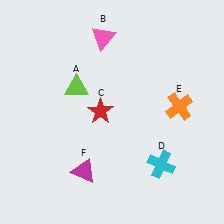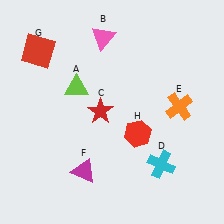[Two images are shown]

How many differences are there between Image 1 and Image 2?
There are 2 differences between the two images.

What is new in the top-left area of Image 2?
A red square (G) was added in the top-left area of Image 2.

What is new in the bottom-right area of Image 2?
A red hexagon (H) was added in the bottom-right area of Image 2.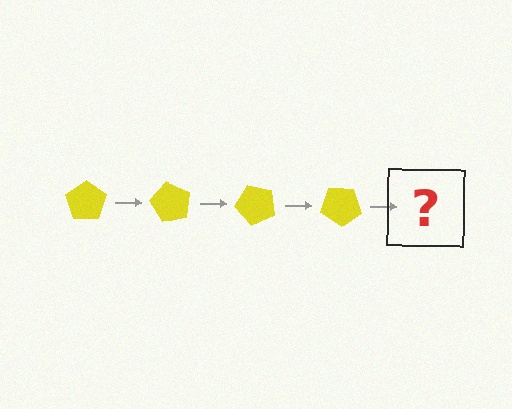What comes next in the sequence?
The next element should be a yellow pentagon rotated 240 degrees.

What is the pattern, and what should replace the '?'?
The pattern is that the pentagon rotates 60 degrees each step. The '?' should be a yellow pentagon rotated 240 degrees.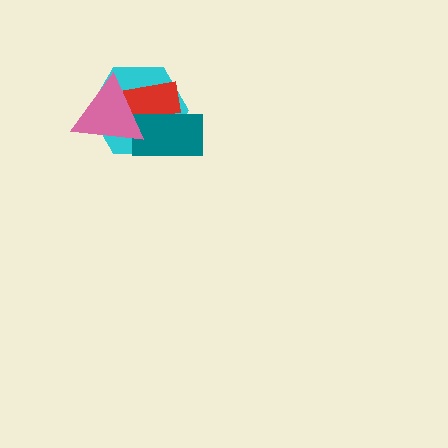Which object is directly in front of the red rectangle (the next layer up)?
The teal rectangle is directly in front of the red rectangle.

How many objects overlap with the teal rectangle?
3 objects overlap with the teal rectangle.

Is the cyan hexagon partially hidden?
Yes, it is partially covered by another shape.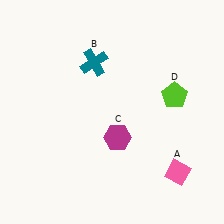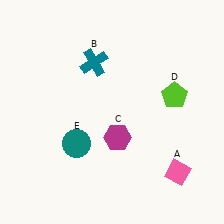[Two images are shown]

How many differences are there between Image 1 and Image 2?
There is 1 difference between the two images.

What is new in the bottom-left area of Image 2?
A teal circle (E) was added in the bottom-left area of Image 2.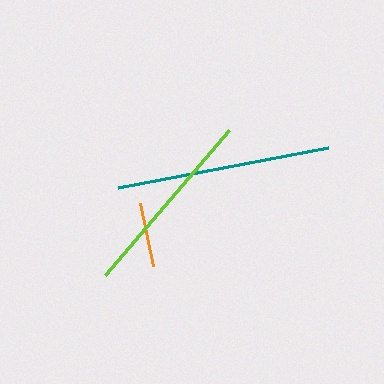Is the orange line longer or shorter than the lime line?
The lime line is longer than the orange line.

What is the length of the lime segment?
The lime segment is approximately 191 pixels long.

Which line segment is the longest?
The teal line is the longest at approximately 214 pixels.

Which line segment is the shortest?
The orange line is the shortest at approximately 65 pixels.